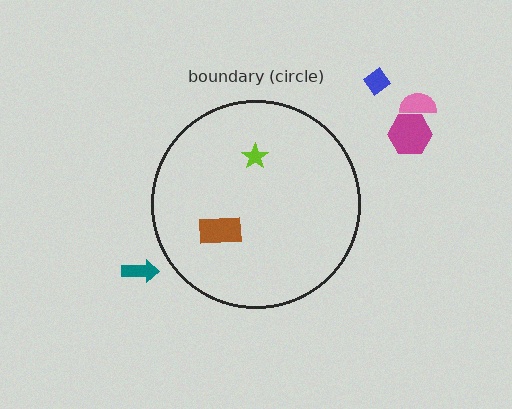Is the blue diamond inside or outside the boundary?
Outside.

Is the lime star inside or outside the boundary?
Inside.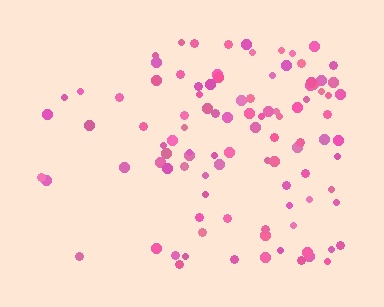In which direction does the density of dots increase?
From left to right, with the right side densest.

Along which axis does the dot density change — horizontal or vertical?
Horizontal.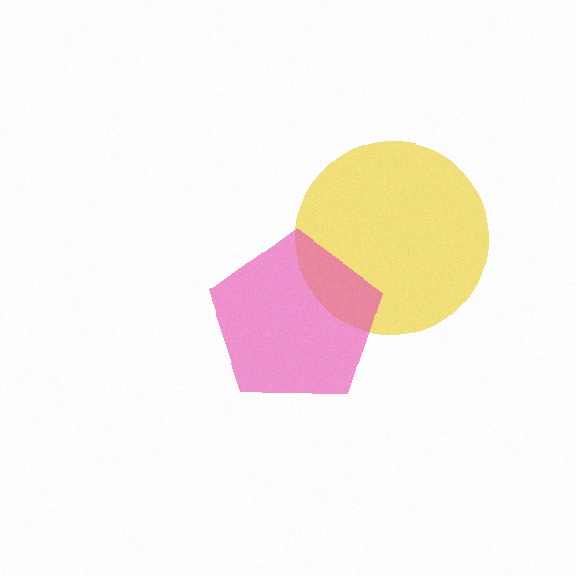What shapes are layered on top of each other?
The layered shapes are: a yellow circle, a pink pentagon.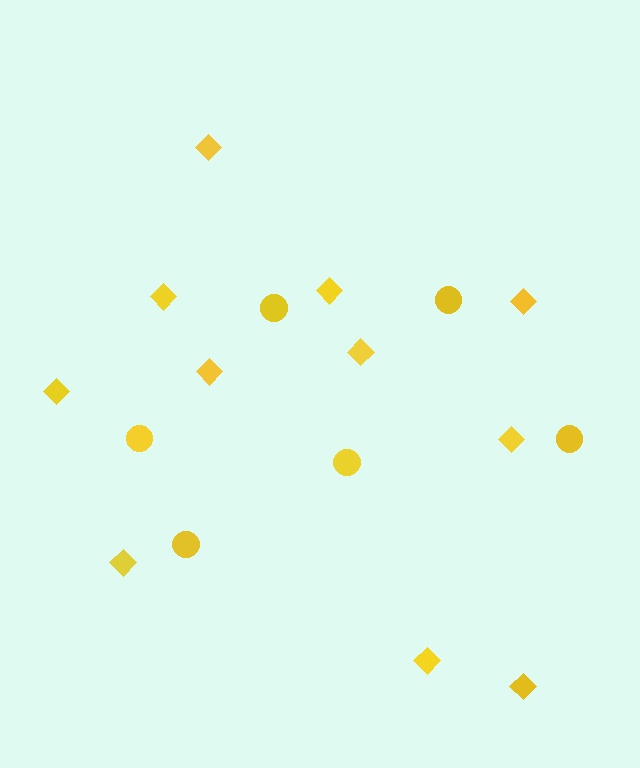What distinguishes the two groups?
There are 2 groups: one group of diamonds (11) and one group of circles (6).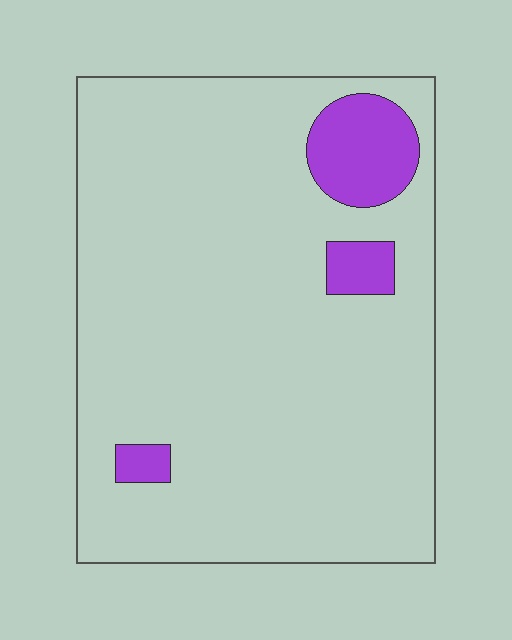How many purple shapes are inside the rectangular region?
3.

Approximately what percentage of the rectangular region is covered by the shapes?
Approximately 10%.